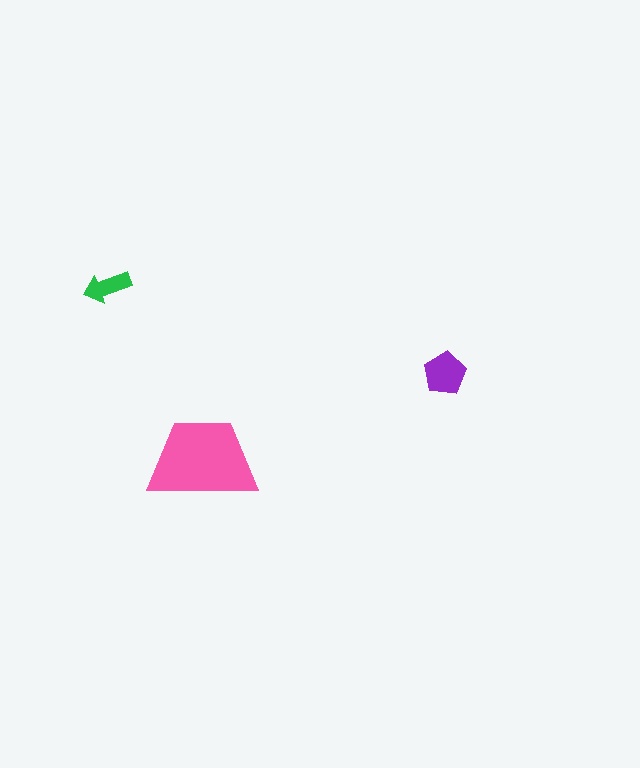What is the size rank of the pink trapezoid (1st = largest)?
1st.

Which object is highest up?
The green arrow is topmost.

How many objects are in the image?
There are 3 objects in the image.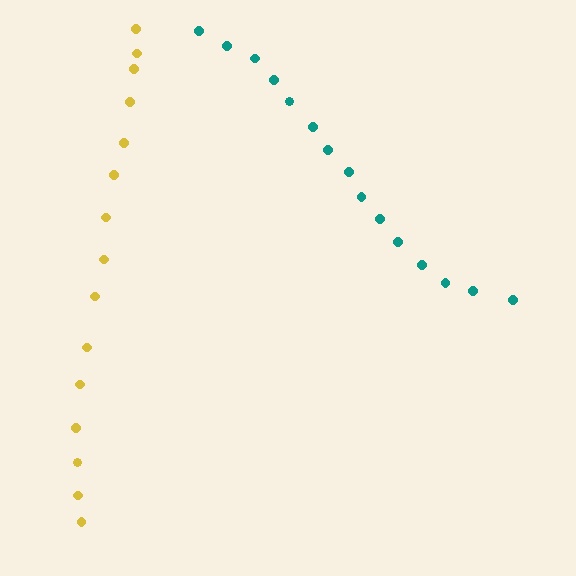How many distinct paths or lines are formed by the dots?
There are 2 distinct paths.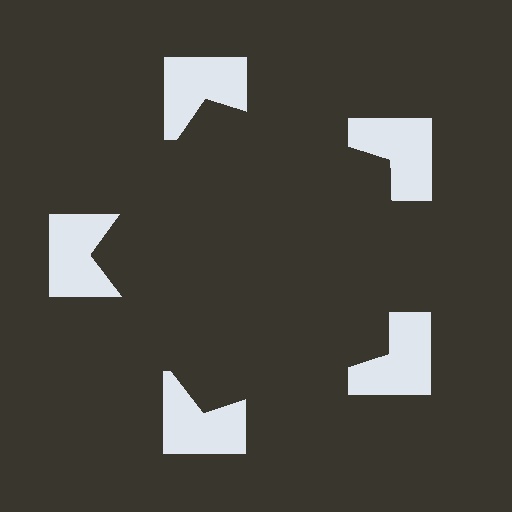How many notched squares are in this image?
There are 5 — one at each vertex of the illusory pentagon.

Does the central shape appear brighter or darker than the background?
It typically appears slightly darker than the background, even though no actual brightness change is drawn.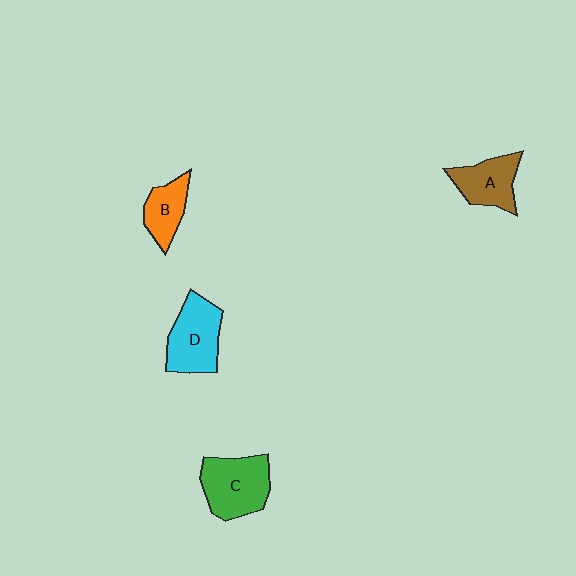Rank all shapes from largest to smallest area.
From largest to smallest: C (green), D (cyan), A (brown), B (orange).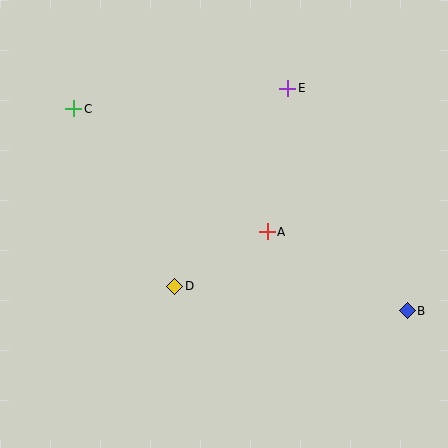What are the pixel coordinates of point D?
Point D is at (175, 286).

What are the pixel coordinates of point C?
Point C is at (74, 109).